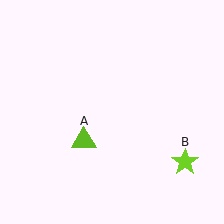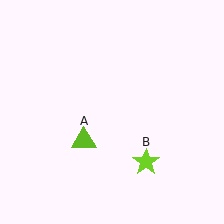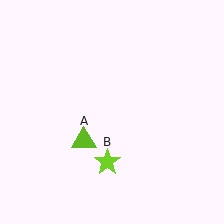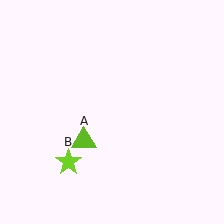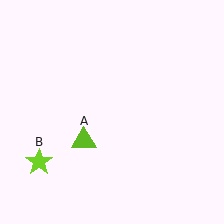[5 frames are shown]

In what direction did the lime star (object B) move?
The lime star (object B) moved left.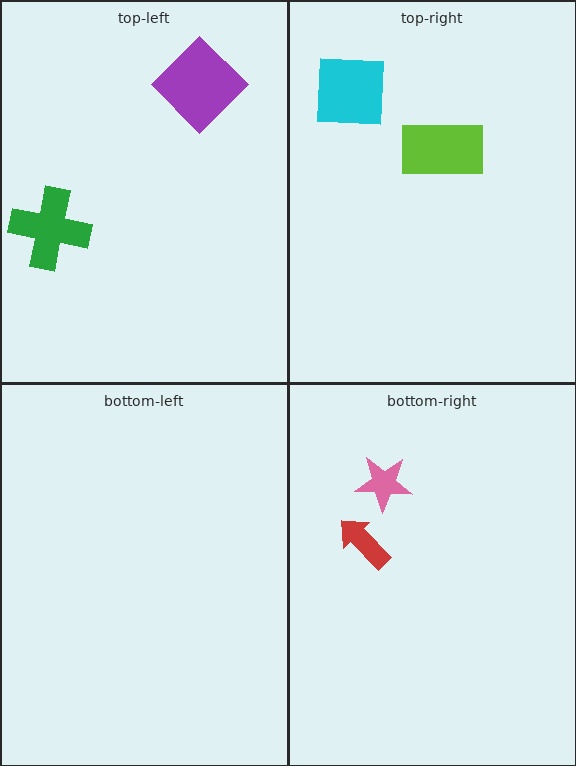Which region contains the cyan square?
The top-right region.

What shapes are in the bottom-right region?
The red arrow, the pink star.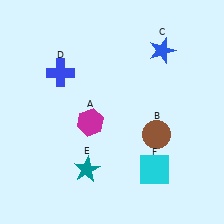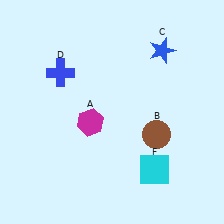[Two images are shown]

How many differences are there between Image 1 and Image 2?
There is 1 difference between the two images.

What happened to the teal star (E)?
The teal star (E) was removed in Image 2. It was in the bottom-left area of Image 1.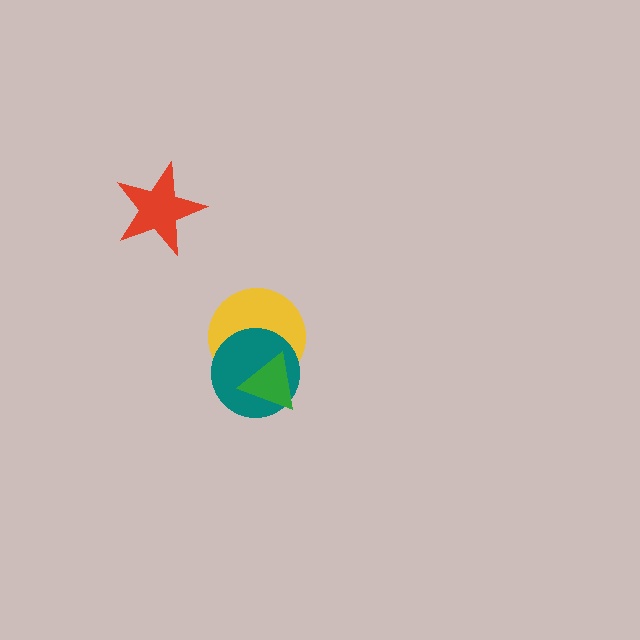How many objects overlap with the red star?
0 objects overlap with the red star.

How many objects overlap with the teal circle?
2 objects overlap with the teal circle.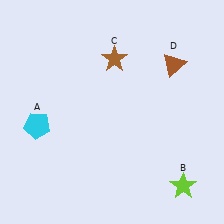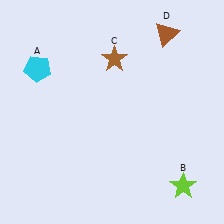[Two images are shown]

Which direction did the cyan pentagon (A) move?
The cyan pentagon (A) moved up.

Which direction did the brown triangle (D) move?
The brown triangle (D) moved up.